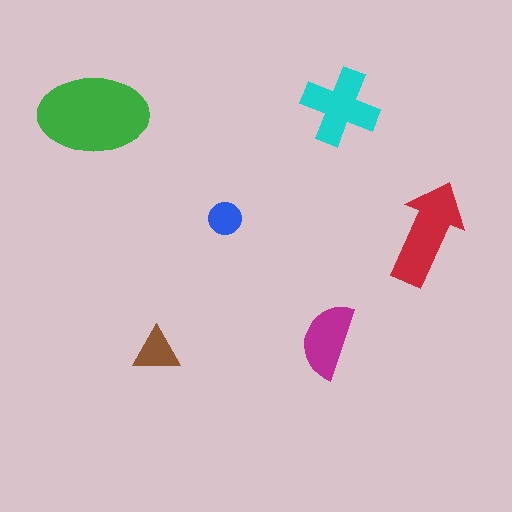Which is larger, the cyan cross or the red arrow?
The red arrow.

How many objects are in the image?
There are 6 objects in the image.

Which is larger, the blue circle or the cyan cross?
The cyan cross.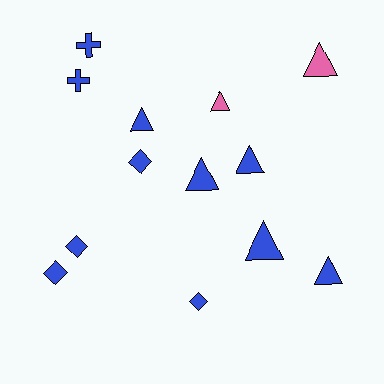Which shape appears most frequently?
Triangle, with 7 objects.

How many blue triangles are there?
There are 5 blue triangles.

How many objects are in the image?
There are 13 objects.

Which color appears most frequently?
Blue, with 11 objects.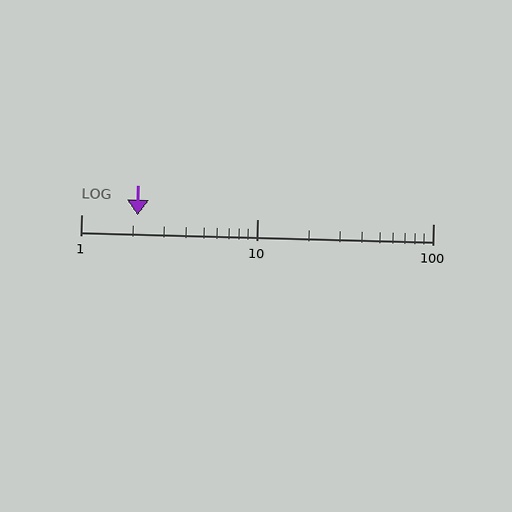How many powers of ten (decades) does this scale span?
The scale spans 2 decades, from 1 to 100.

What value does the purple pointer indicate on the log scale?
The pointer indicates approximately 2.1.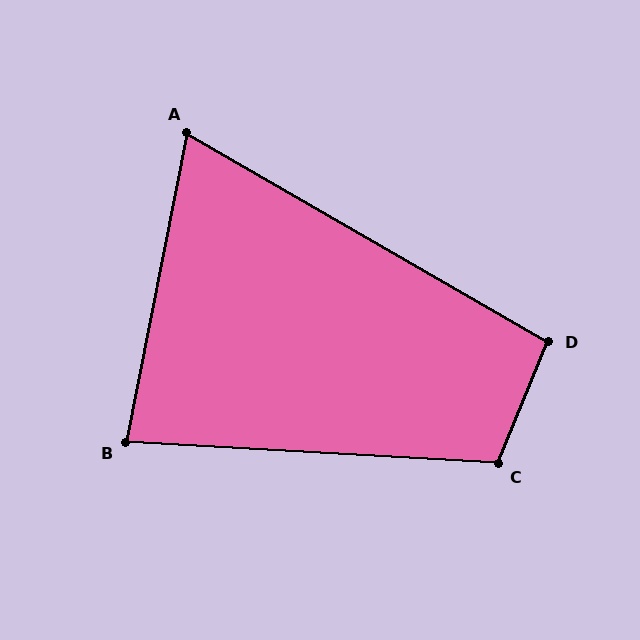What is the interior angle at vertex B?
Approximately 82 degrees (acute).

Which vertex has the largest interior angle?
C, at approximately 109 degrees.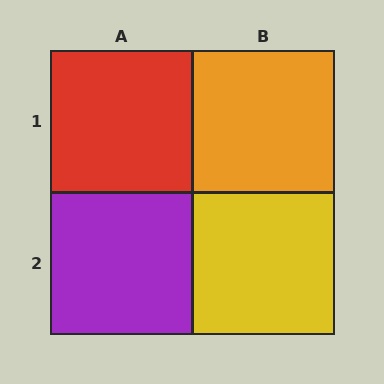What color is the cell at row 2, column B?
Yellow.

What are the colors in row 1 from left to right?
Red, orange.